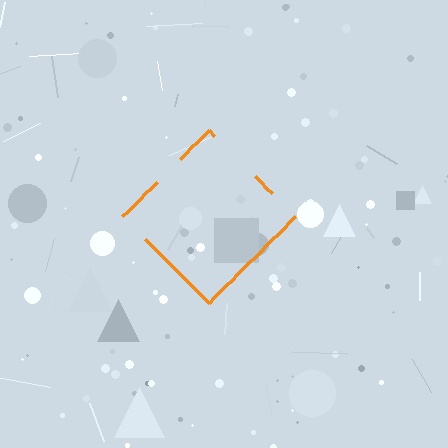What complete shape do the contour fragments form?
The contour fragments form a diamond.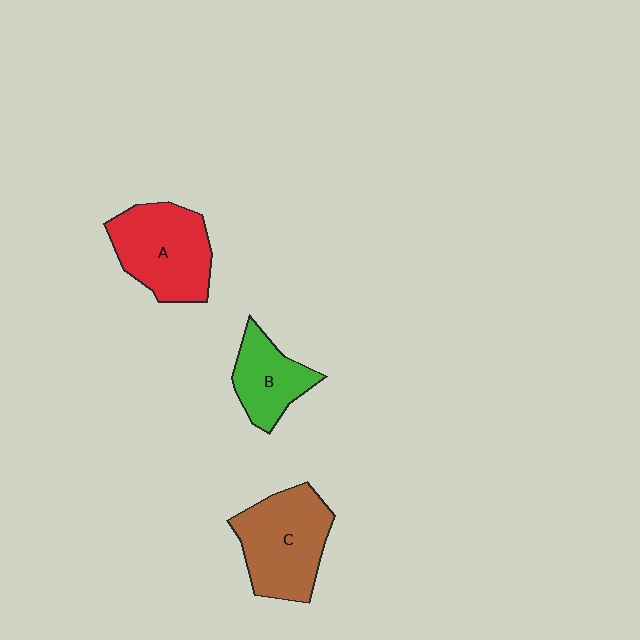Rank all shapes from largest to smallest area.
From largest to smallest: C (brown), A (red), B (green).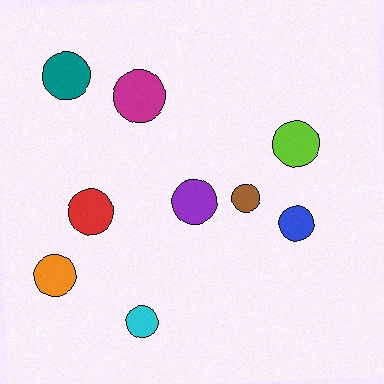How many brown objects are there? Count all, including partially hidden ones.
There is 1 brown object.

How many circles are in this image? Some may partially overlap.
There are 9 circles.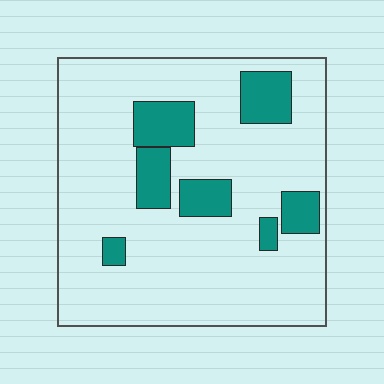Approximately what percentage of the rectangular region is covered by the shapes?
Approximately 20%.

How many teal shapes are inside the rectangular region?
7.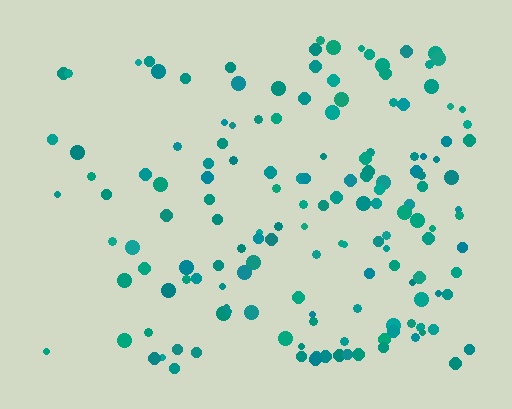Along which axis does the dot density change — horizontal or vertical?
Horizontal.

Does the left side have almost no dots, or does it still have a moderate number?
Still a moderate number, just noticeably fewer than the right.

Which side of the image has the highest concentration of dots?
The right.